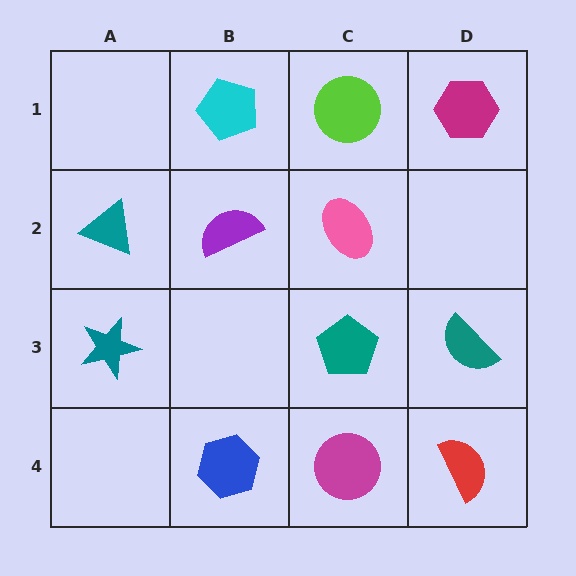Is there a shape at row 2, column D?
No, that cell is empty.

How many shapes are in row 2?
3 shapes.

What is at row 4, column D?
A red semicircle.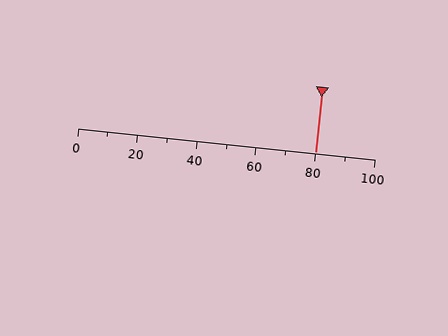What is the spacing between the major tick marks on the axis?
The major ticks are spaced 20 apart.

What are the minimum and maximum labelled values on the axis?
The axis runs from 0 to 100.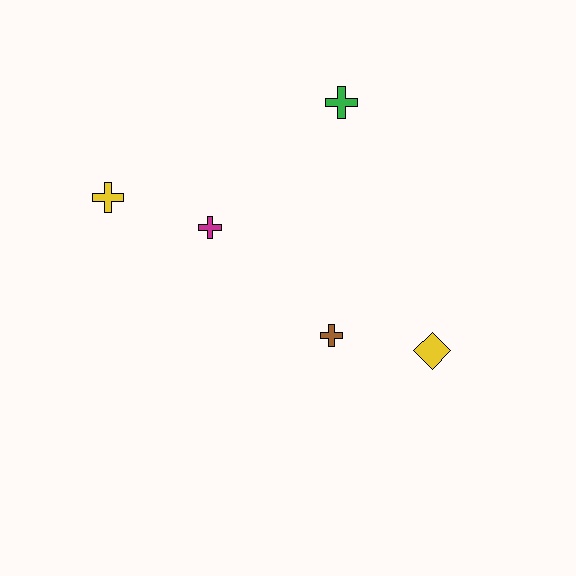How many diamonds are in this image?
There is 1 diamond.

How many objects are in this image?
There are 5 objects.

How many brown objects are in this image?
There is 1 brown object.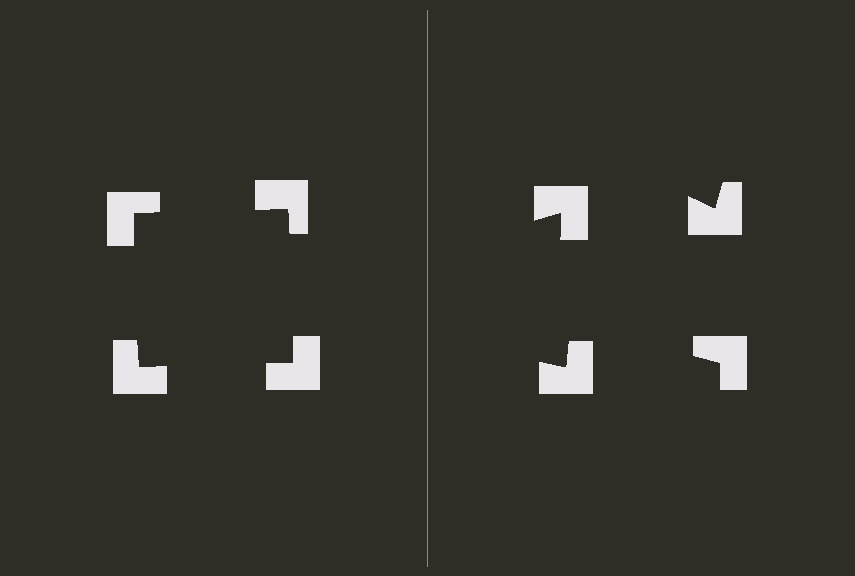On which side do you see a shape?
An illusory square appears on the left side. On the right side the wedge cuts are rotated, so no coherent shape forms.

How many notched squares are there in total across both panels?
8 — 4 on each side.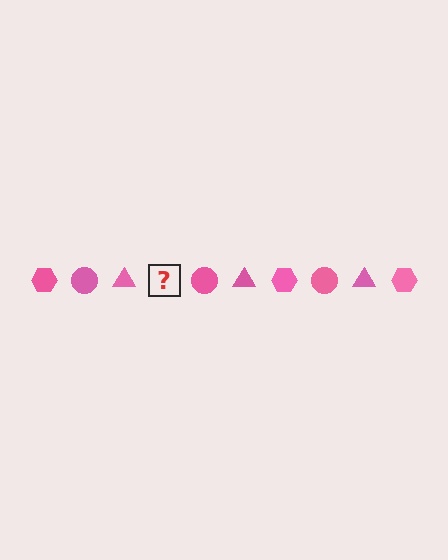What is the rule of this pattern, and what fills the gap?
The rule is that the pattern cycles through hexagon, circle, triangle shapes in pink. The gap should be filled with a pink hexagon.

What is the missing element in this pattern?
The missing element is a pink hexagon.